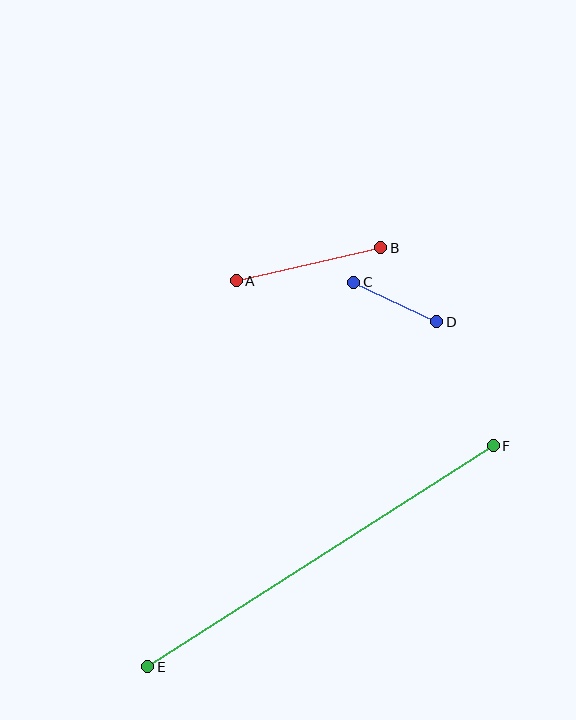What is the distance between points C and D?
The distance is approximately 92 pixels.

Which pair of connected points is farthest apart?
Points E and F are farthest apart.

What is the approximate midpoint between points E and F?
The midpoint is at approximately (321, 556) pixels.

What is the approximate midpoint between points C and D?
The midpoint is at approximately (395, 302) pixels.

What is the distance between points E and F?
The distance is approximately 410 pixels.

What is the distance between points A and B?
The distance is approximately 148 pixels.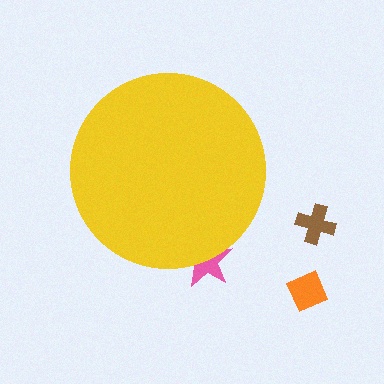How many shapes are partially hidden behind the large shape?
1 shape is partially hidden.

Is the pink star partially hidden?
Yes, the pink star is partially hidden behind the yellow circle.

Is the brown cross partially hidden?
No, the brown cross is fully visible.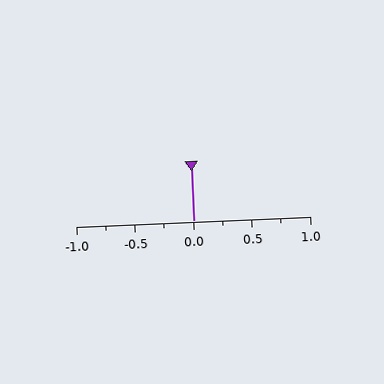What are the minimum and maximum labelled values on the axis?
The axis runs from -1.0 to 1.0.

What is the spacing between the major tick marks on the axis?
The major ticks are spaced 0.5 apart.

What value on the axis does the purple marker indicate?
The marker indicates approximately 0.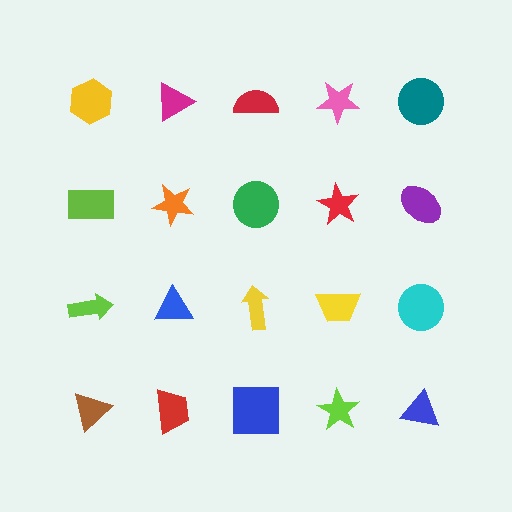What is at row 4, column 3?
A blue square.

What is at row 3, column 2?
A blue triangle.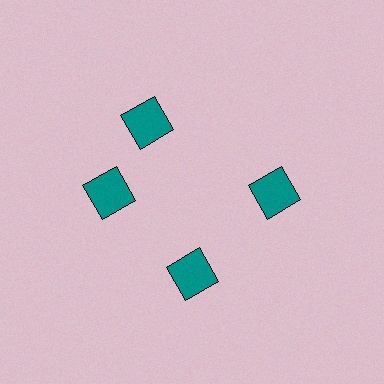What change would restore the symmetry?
The symmetry would be restored by rotating it back into even spacing with its neighbors so that all 4 squares sit at equal angles and equal distance from the center.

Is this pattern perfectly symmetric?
No. The 4 teal squares are arranged in a ring, but one element near the 12 o'clock position is rotated out of alignment along the ring, breaking the 4-fold rotational symmetry.